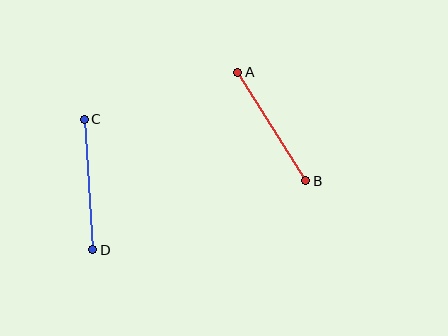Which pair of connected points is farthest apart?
Points C and D are farthest apart.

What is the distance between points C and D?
The distance is approximately 131 pixels.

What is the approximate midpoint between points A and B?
The midpoint is at approximately (272, 126) pixels.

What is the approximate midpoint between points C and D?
The midpoint is at approximately (89, 184) pixels.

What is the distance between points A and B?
The distance is approximately 128 pixels.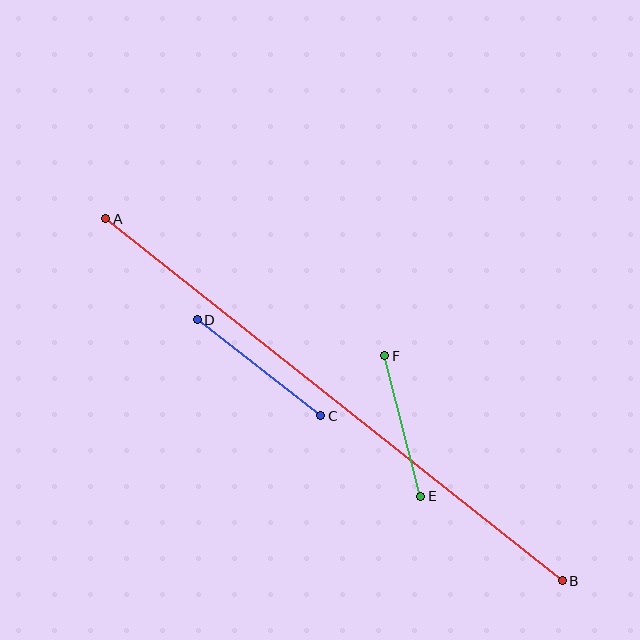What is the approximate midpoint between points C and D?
The midpoint is at approximately (259, 368) pixels.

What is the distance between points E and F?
The distance is approximately 145 pixels.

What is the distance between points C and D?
The distance is approximately 156 pixels.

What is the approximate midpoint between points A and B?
The midpoint is at approximately (334, 400) pixels.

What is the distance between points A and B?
The distance is approximately 583 pixels.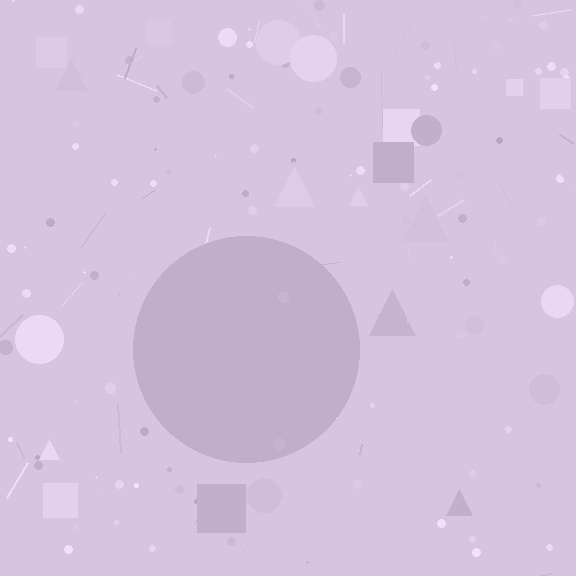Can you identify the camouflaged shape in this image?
The camouflaged shape is a circle.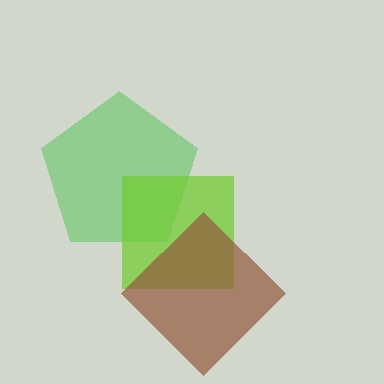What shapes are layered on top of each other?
The layered shapes are: a green pentagon, a lime square, a brown diamond.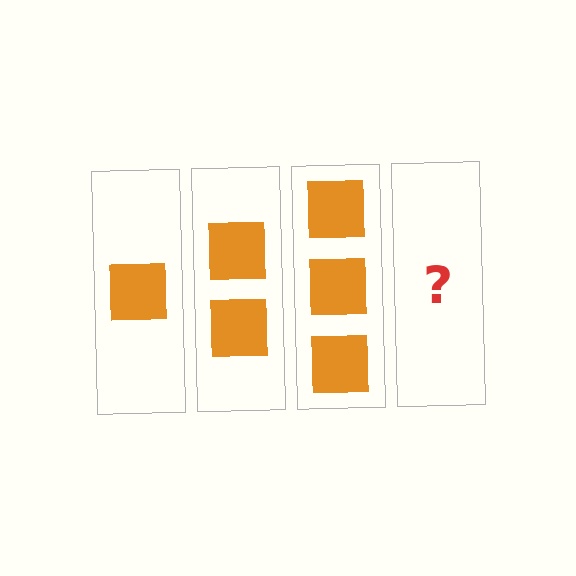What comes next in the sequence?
The next element should be 4 squares.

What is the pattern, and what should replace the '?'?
The pattern is that each step adds one more square. The '?' should be 4 squares.